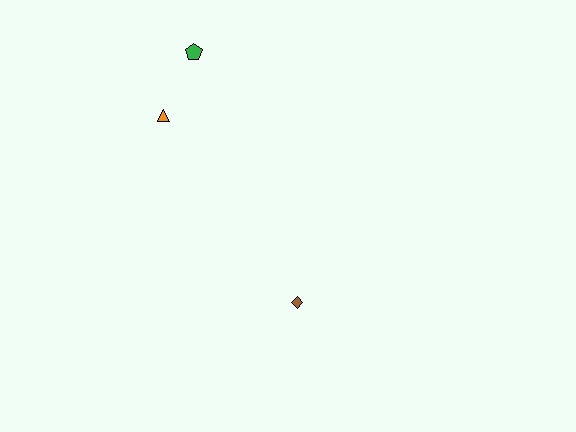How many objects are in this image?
There are 3 objects.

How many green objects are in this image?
There is 1 green object.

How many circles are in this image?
There are no circles.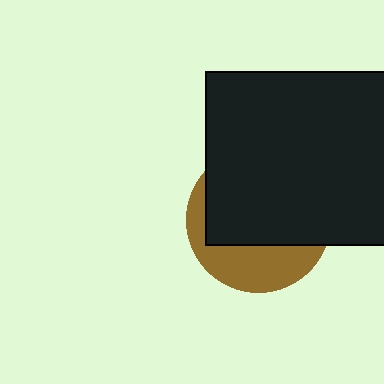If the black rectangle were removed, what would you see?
You would see the complete brown circle.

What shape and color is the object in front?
The object in front is a black rectangle.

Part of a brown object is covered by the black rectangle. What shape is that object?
It is a circle.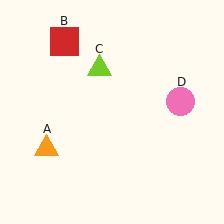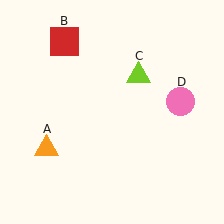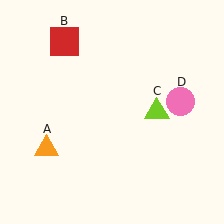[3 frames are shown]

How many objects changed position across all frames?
1 object changed position: lime triangle (object C).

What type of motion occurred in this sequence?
The lime triangle (object C) rotated clockwise around the center of the scene.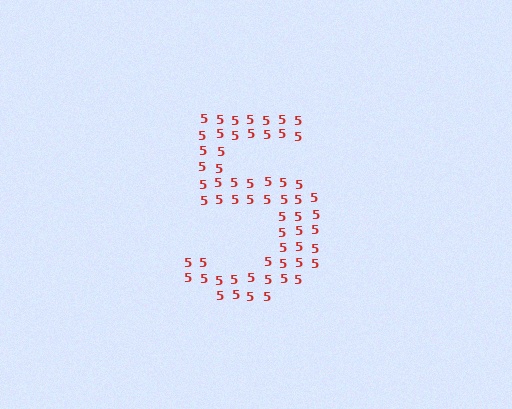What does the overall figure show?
The overall figure shows the digit 5.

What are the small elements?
The small elements are digit 5's.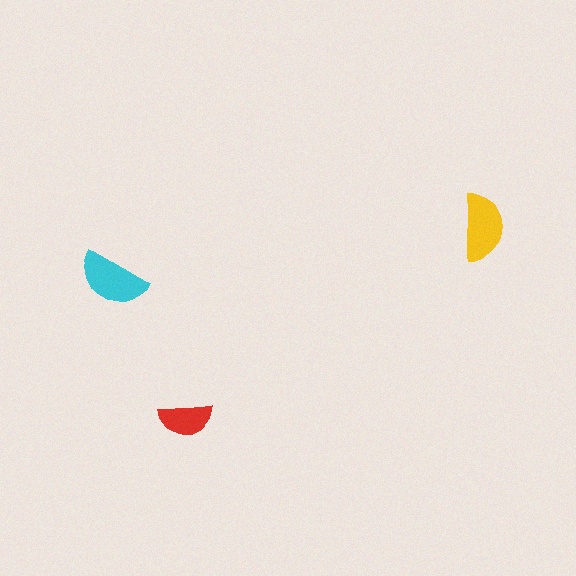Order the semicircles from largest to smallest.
the cyan one, the yellow one, the red one.